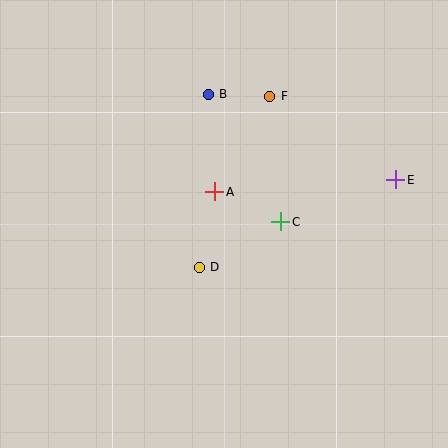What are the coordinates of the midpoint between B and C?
The midpoint between B and C is at (244, 158).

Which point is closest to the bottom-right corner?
Point E is closest to the bottom-right corner.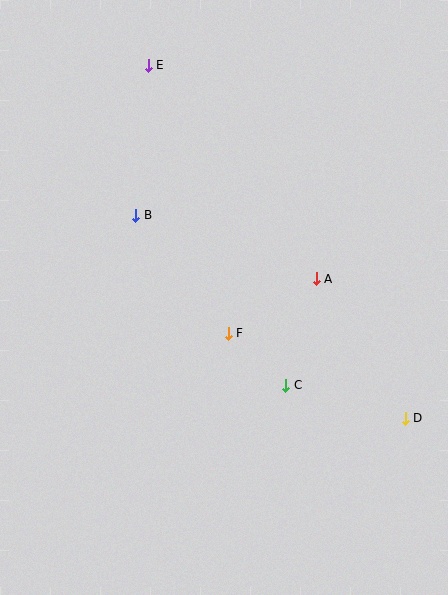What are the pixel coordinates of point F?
Point F is at (228, 333).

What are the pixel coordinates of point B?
Point B is at (136, 215).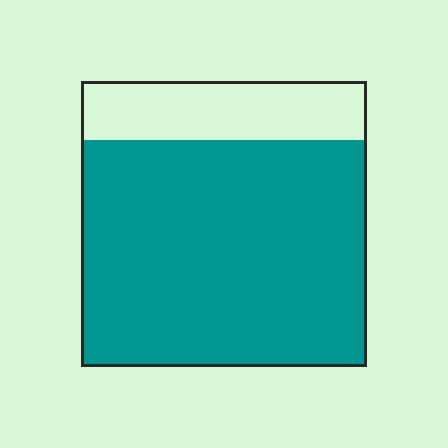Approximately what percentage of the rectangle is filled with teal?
Approximately 80%.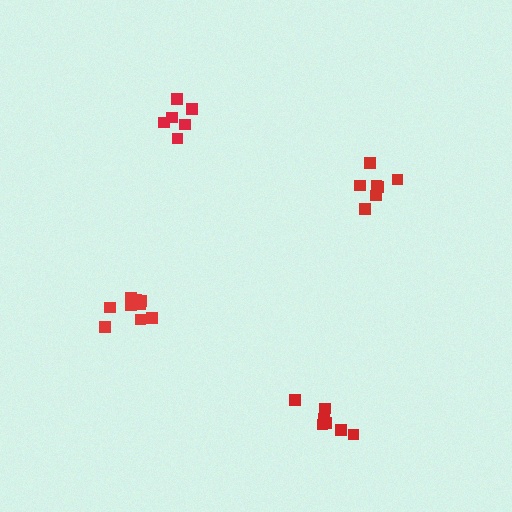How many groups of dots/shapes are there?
There are 4 groups.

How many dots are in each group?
Group 1: 7 dots, Group 2: 7 dots, Group 3: 10 dots, Group 4: 6 dots (30 total).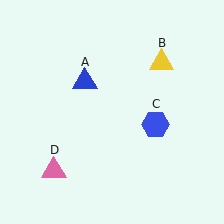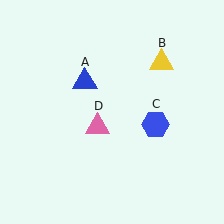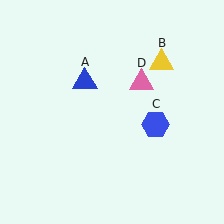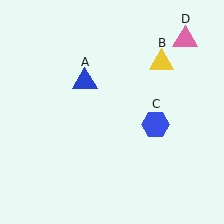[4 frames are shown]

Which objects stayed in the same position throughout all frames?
Blue triangle (object A) and yellow triangle (object B) and blue hexagon (object C) remained stationary.